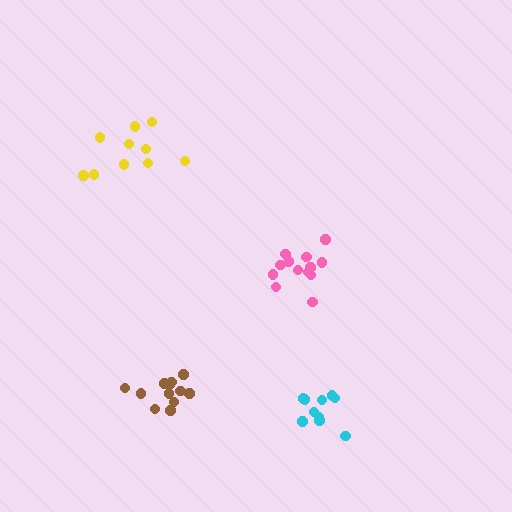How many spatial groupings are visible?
There are 4 spatial groupings.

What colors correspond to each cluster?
The clusters are colored: brown, pink, yellow, cyan.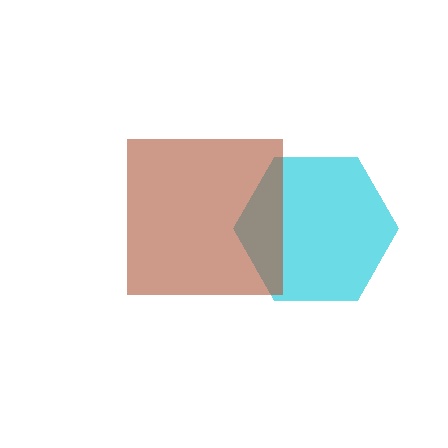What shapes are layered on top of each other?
The layered shapes are: a cyan hexagon, a brown square.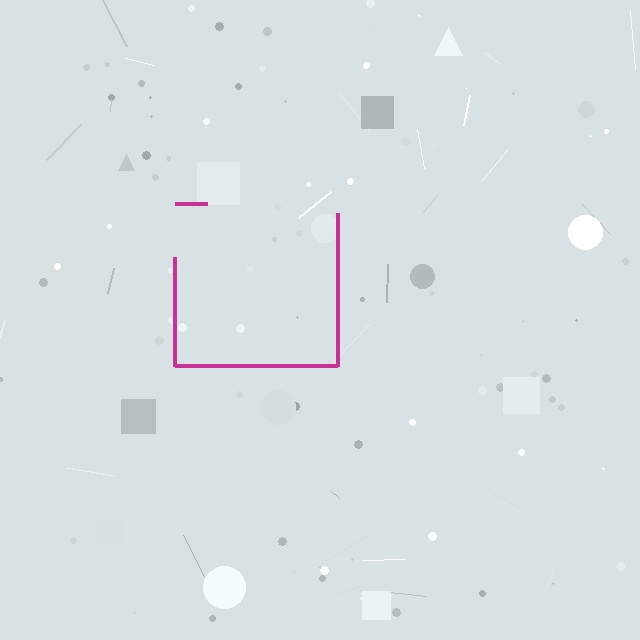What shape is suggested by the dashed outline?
The dashed outline suggests a square.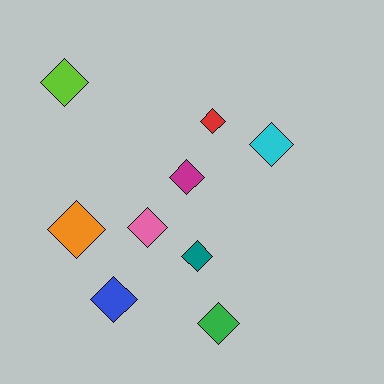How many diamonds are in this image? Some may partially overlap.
There are 9 diamonds.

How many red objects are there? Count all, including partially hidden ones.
There is 1 red object.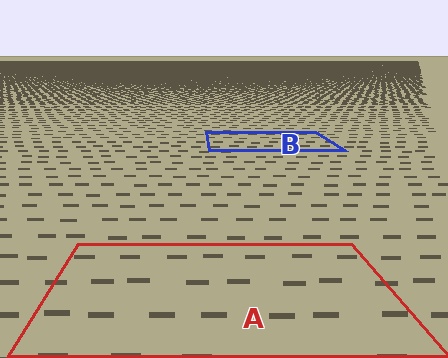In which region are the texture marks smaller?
The texture marks are smaller in region B, because it is farther away.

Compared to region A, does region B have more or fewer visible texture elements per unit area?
Region B has more texture elements per unit area — they are packed more densely because it is farther away.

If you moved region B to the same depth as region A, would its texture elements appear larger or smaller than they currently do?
They would appear larger. At a closer depth, the same texture elements are projected at a bigger on-screen size.